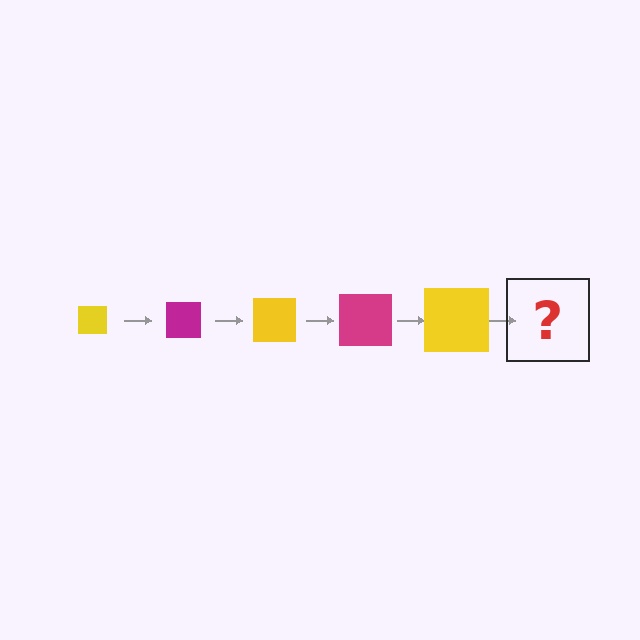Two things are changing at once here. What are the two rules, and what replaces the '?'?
The two rules are that the square grows larger each step and the color cycles through yellow and magenta. The '?' should be a magenta square, larger than the previous one.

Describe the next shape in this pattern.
It should be a magenta square, larger than the previous one.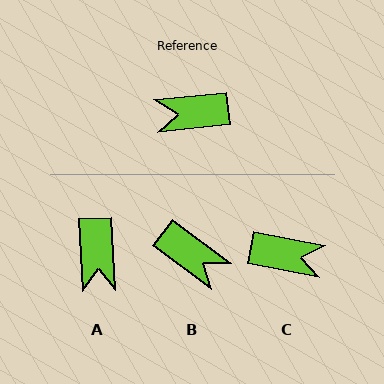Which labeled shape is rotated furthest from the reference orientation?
C, about 163 degrees away.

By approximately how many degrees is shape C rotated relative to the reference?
Approximately 163 degrees counter-clockwise.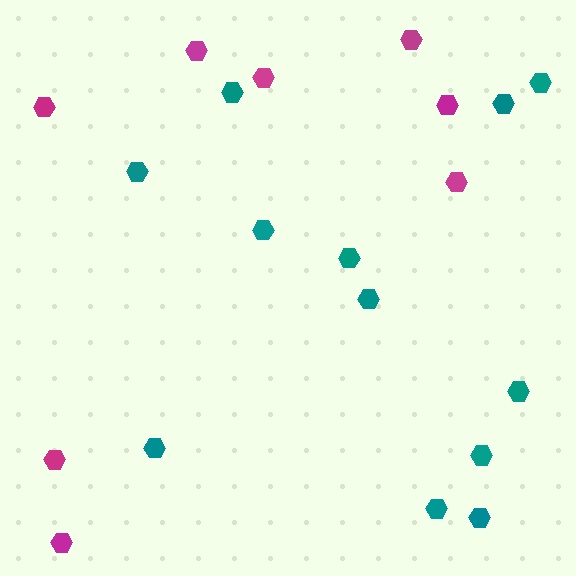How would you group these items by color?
There are 2 groups: one group of teal hexagons (12) and one group of magenta hexagons (8).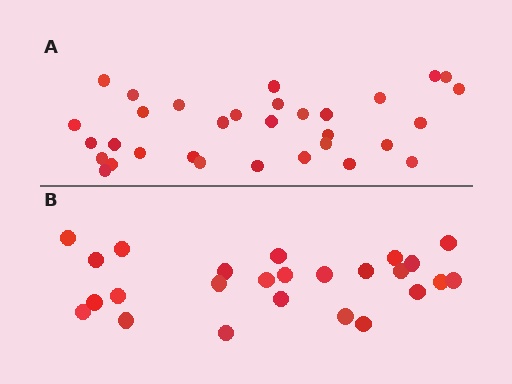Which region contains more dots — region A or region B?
Region A (the top region) has more dots.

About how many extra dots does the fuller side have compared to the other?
Region A has roughly 8 or so more dots than region B.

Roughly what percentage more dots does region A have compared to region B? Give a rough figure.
About 30% more.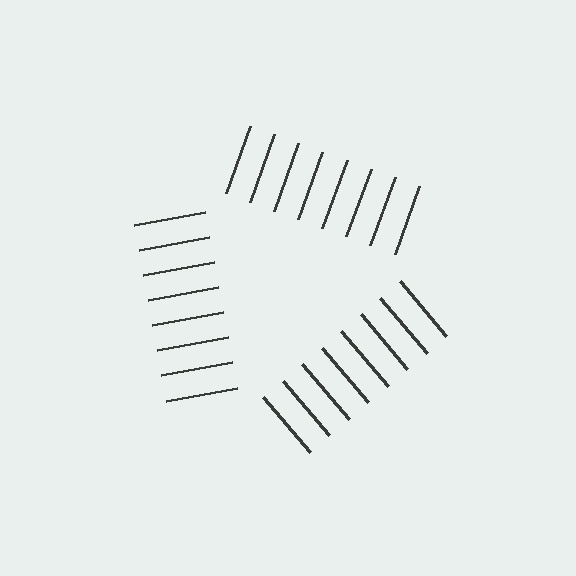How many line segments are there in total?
24 — 8 along each of the 3 edges.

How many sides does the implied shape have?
3 sides — the line-ends trace a triangle.